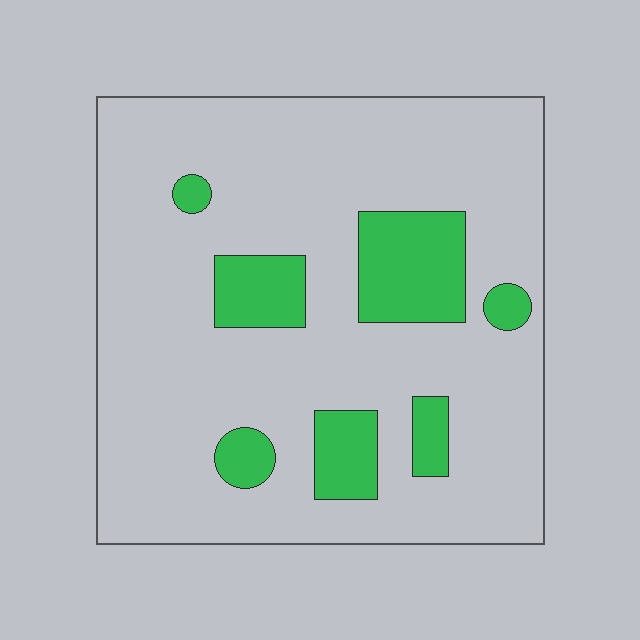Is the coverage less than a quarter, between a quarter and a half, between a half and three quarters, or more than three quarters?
Less than a quarter.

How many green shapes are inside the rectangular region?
7.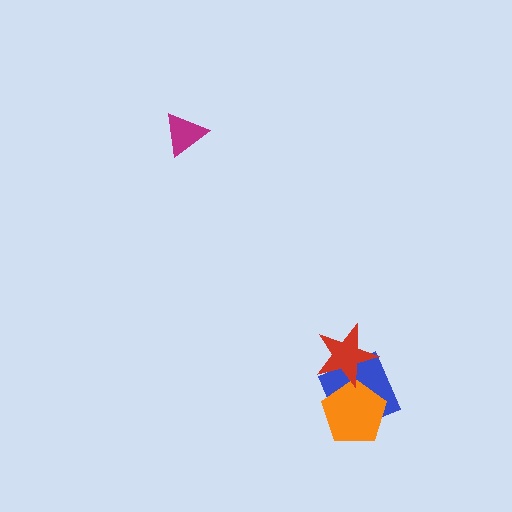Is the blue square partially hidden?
Yes, it is partially covered by another shape.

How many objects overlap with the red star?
2 objects overlap with the red star.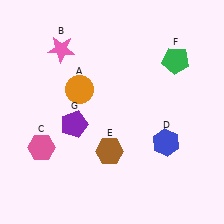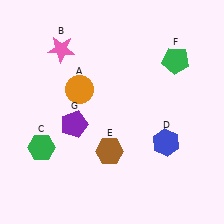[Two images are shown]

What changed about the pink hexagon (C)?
In Image 1, C is pink. In Image 2, it changed to green.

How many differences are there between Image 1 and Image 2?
There is 1 difference between the two images.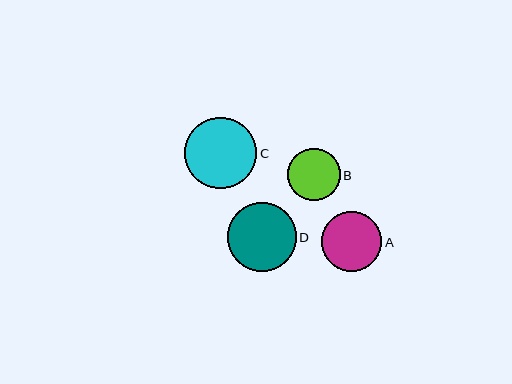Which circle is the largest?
Circle C is the largest with a size of approximately 72 pixels.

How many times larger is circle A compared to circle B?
Circle A is approximately 1.2 times the size of circle B.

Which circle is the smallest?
Circle B is the smallest with a size of approximately 52 pixels.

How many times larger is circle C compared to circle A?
Circle C is approximately 1.2 times the size of circle A.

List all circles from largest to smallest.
From largest to smallest: C, D, A, B.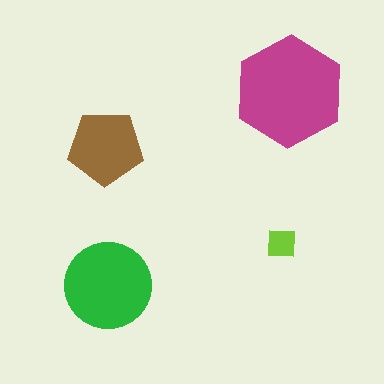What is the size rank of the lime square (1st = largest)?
4th.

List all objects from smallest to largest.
The lime square, the brown pentagon, the green circle, the magenta hexagon.